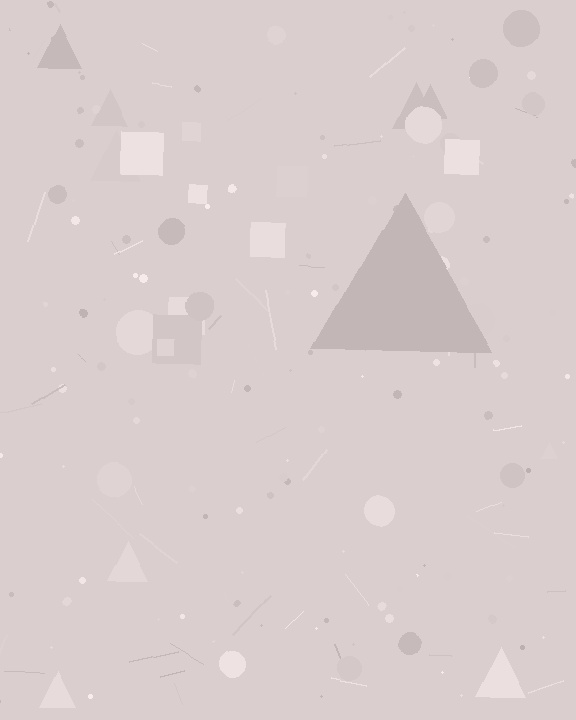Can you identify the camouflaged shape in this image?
The camouflaged shape is a triangle.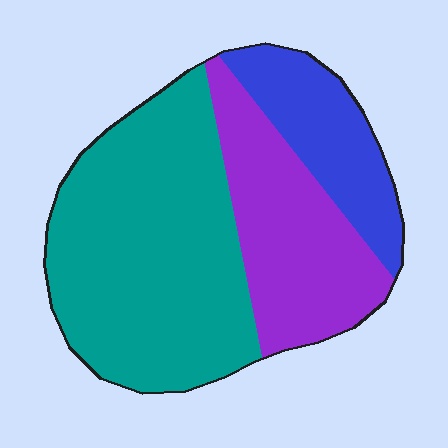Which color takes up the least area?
Blue, at roughly 20%.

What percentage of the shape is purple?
Purple takes up about one quarter (1/4) of the shape.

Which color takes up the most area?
Teal, at roughly 55%.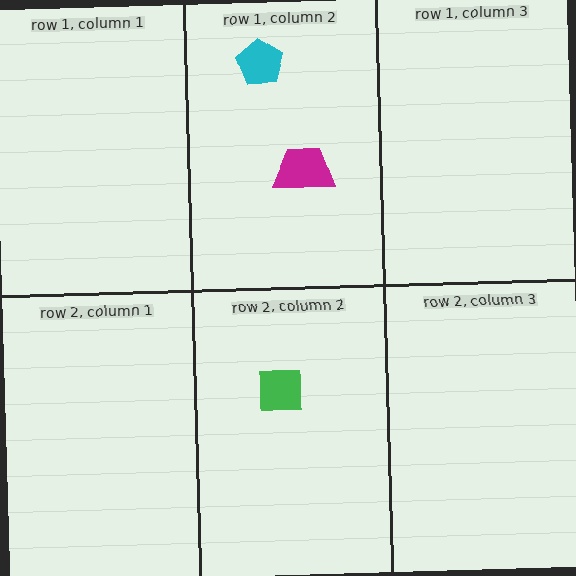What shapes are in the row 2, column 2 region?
The green square.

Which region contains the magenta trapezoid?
The row 1, column 2 region.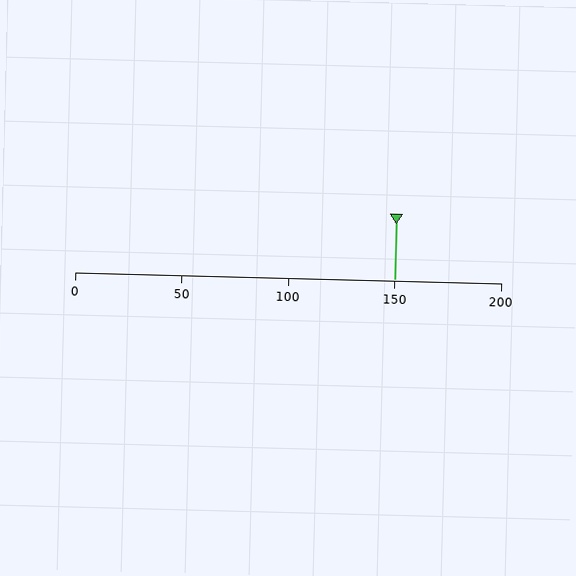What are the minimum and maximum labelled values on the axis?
The axis runs from 0 to 200.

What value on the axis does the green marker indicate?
The marker indicates approximately 150.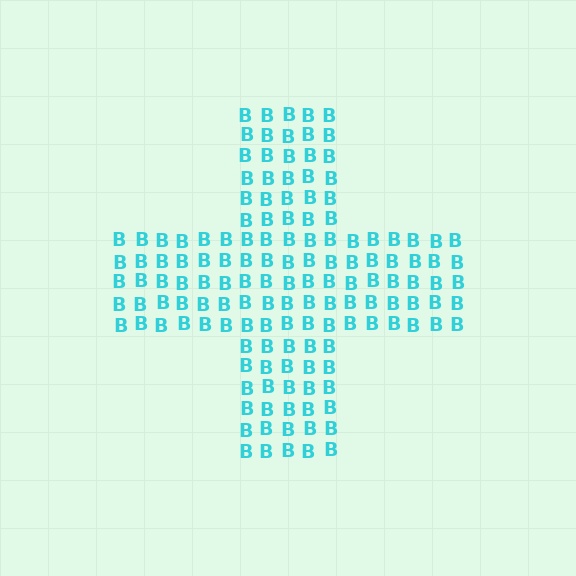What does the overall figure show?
The overall figure shows a cross.